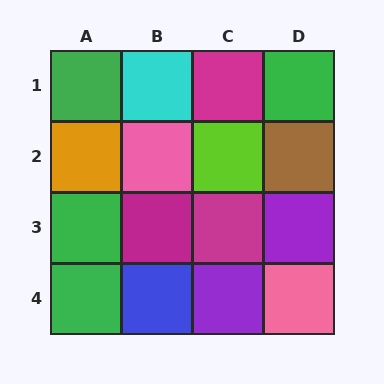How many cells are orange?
1 cell is orange.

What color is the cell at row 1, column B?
Cyan.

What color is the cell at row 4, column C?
Purple.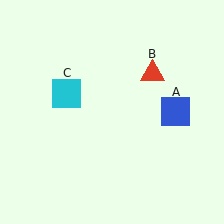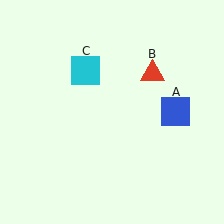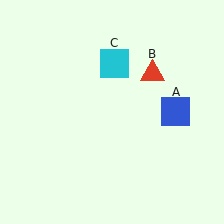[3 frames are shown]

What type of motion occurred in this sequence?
The cyan square (object C) rotated clockwise around the center of the scene.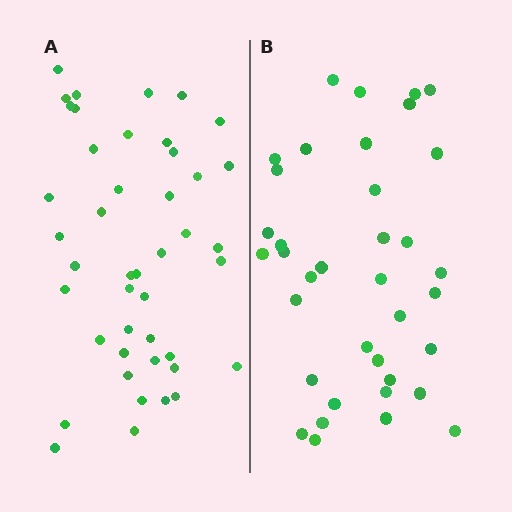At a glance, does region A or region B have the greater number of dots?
Region A (the left region) has more dots.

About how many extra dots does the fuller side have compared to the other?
Region A has roughly 8 or so more dots than region B.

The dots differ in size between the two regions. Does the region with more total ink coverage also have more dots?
No. Region B has more total ink coverage because its dots are larger, but region A actually contains more individual dots. Total area can be misleading — the number of items is what matters here.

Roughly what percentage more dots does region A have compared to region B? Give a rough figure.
About 20% more.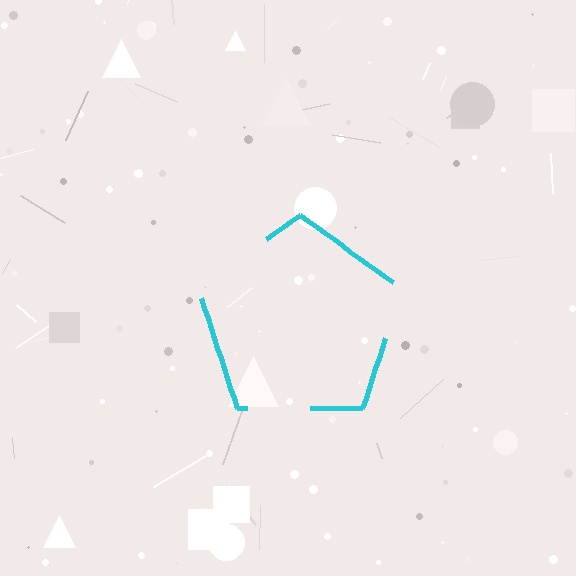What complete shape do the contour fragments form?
The contour fragments form a pentagon.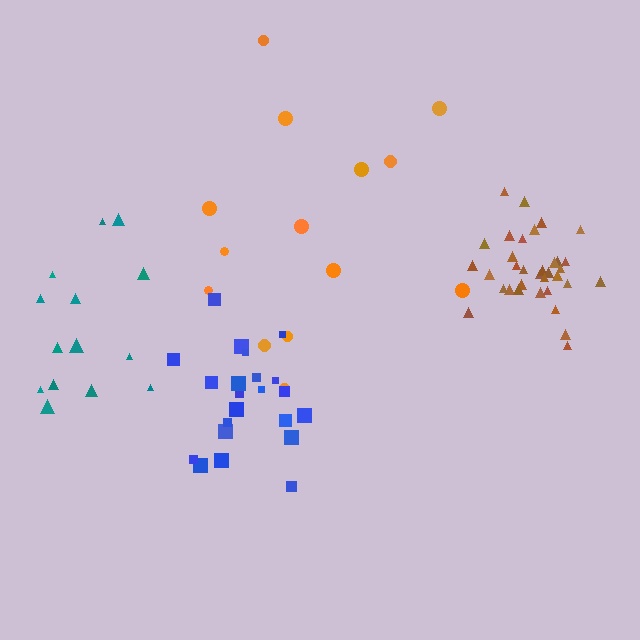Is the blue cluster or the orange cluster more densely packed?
Blue.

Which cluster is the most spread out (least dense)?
Orange.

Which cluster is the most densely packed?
Brown.